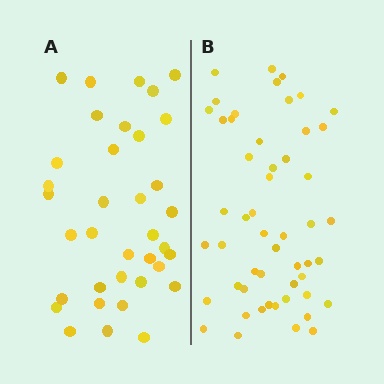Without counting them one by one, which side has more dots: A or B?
Region B (the right region) has more dots.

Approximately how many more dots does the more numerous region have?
Region B has approximately 15 more dots than region A.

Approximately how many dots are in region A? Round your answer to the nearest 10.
About 40 dots. (The exact count is 36, which rounds to 40.)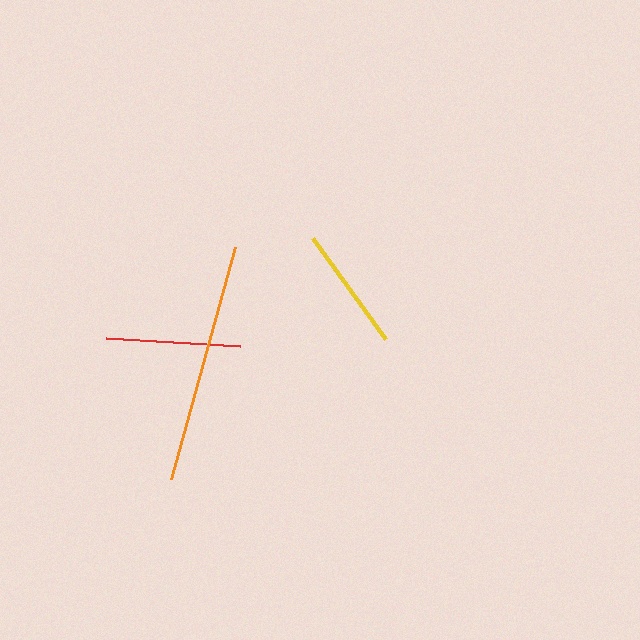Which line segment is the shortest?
The yellow line is the shortest at approximately 124 pixels.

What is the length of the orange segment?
The orange segment is approximately 241 pixels long.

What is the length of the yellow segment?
The yellow segment is approximately 124 pixels long.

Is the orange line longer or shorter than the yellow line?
The orange line is longer than the yellow line.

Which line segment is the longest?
The orange line is the longest at approximately 241 pixels.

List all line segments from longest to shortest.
From longest to shortest: orange, red, yellow.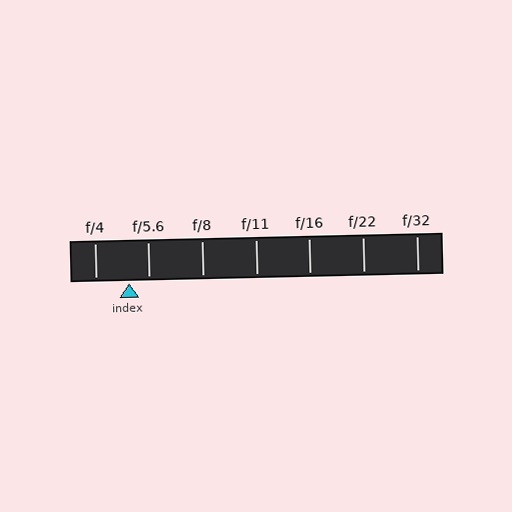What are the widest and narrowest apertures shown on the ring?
The widest aperture shown is f/4 and the narrowest is f/32.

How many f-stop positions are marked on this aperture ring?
There are 7 f-stop positions marked.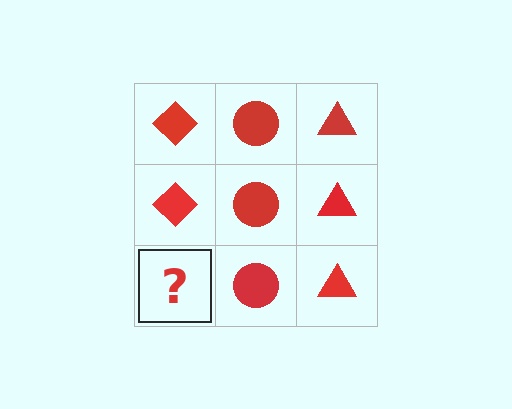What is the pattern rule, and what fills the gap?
The rule is that each column has a consistent shape. The gap should be filled with a red diamond.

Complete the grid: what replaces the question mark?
The question mark should be replaced with a red diamond.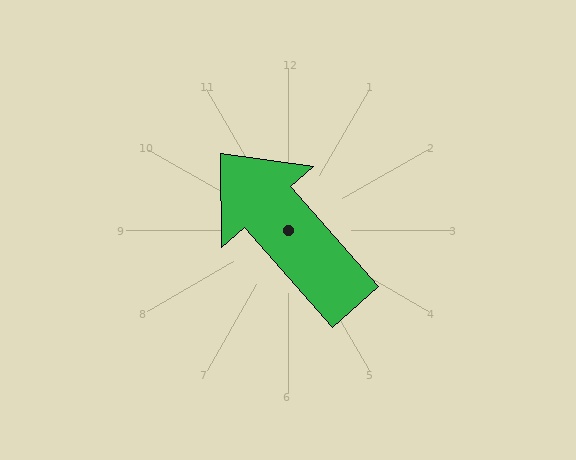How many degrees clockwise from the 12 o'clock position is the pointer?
Approximately 319 degrees.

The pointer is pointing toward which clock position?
Roughly 11 o'clock.